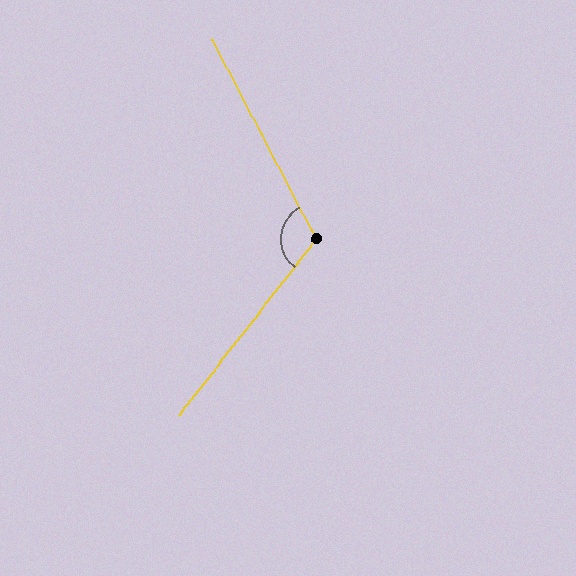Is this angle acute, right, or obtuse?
It is obtuse.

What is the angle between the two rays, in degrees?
Approximately 115 degrees.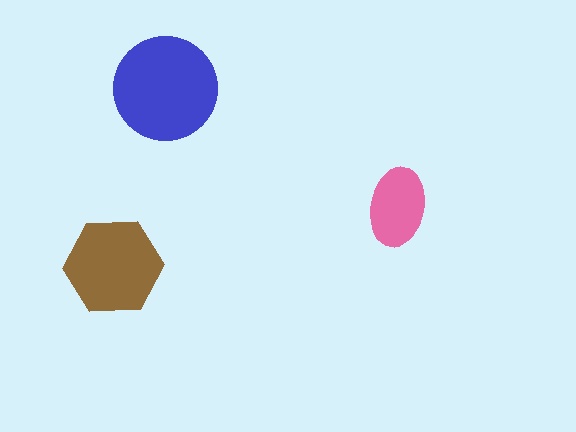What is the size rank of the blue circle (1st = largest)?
1st.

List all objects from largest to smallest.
The blue circle, the brown hexagon, the pink ellipse.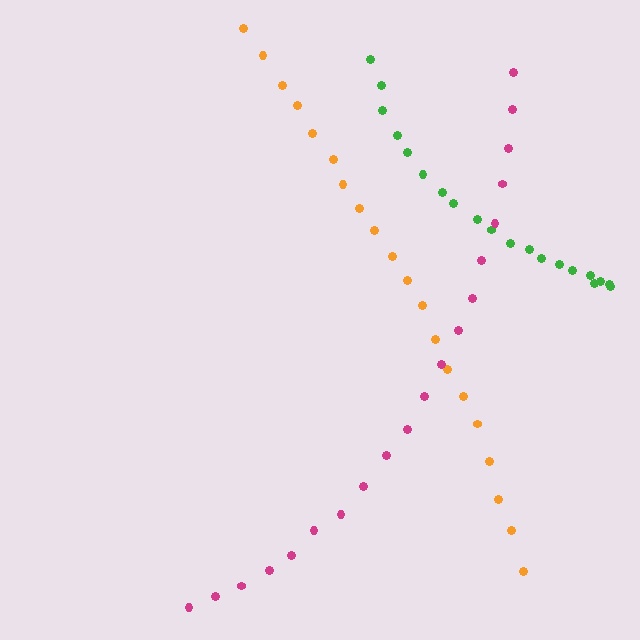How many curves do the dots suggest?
There are 3 distinct paths.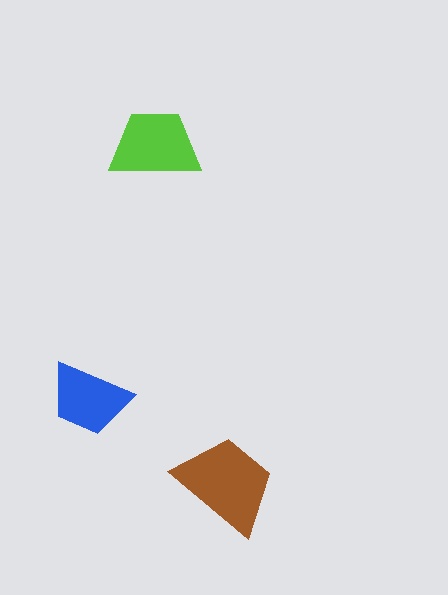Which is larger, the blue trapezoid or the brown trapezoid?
The brown one.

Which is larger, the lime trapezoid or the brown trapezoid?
The brown one.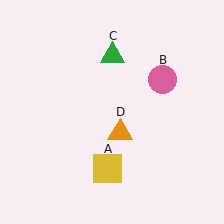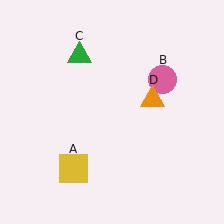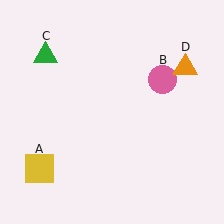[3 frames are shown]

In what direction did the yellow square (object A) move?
The yellow square (object A) moved left.